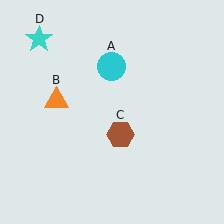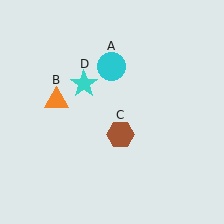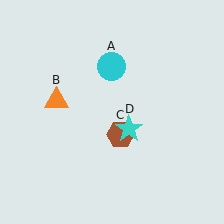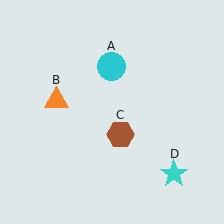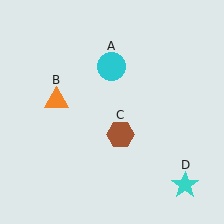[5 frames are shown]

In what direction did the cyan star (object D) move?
The cyan star (object D) moved down and to the right.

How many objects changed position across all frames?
1 object changed position: cyan star (object D).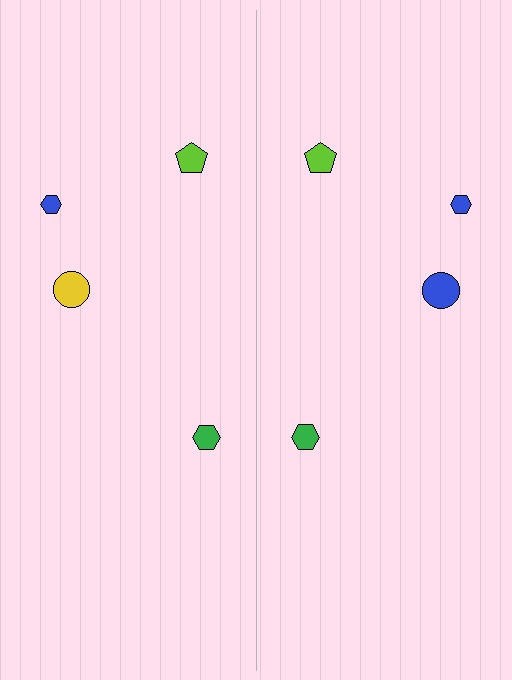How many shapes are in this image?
There are 8 shapes in this image.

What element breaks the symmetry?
The blue circle on the right side breaks the symmetry — its mirror counterpart is yellow.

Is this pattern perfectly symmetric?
No, the pattern is not perfectly symmetric. The blue circle on the right side breaks the symmetry — its mirror counterpart is yellow.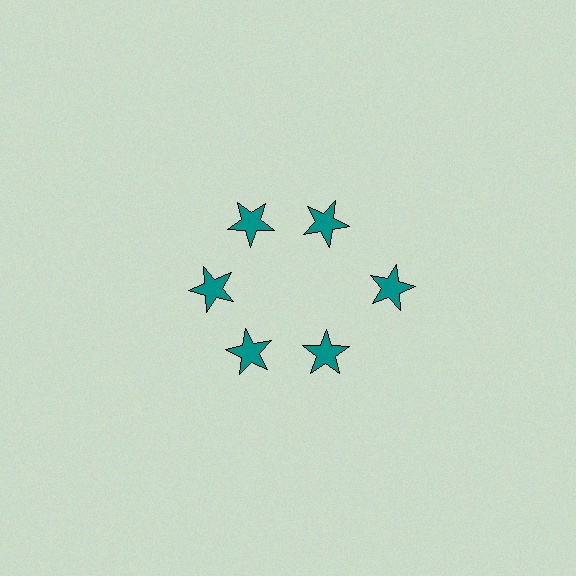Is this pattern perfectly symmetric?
No. The 6 teal stars are arranged in a ring, but one element near the 3 o'clock position is pushed outward from the center, breaking the 6-fold rotational symmetry.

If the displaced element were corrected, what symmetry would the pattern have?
It would have 6-fold rotational symmetry — the pattern would map onto itself every 60 degrees.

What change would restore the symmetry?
The symmetry would be restored by moving it inward, back onto the ring so that all 6 stars sit at equal angles and equal distance from the center.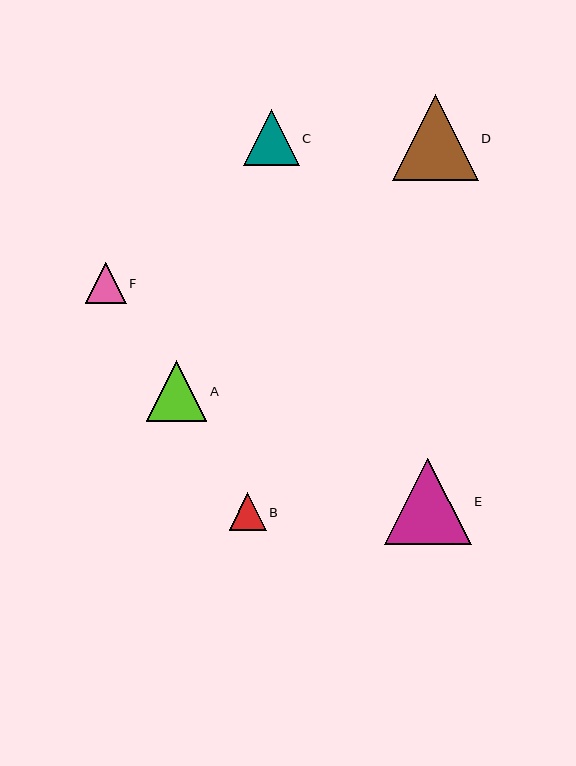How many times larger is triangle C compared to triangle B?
Triangle C is approximately 1.5 times the size of triangle B.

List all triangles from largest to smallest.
From largest to smallest: E, D, A, C, F, B.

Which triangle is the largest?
Triangle E is the largest with a size of approximately 86 pixels.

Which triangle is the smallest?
Triangle B is the smallest with a size of approximately 37 pixels.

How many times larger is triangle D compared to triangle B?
Triangle D is approximately 2.3 times the size of triangle B.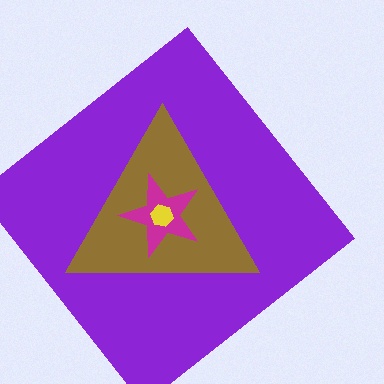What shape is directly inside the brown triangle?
The magenta star.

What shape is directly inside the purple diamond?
The brown triangle.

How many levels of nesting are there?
4.